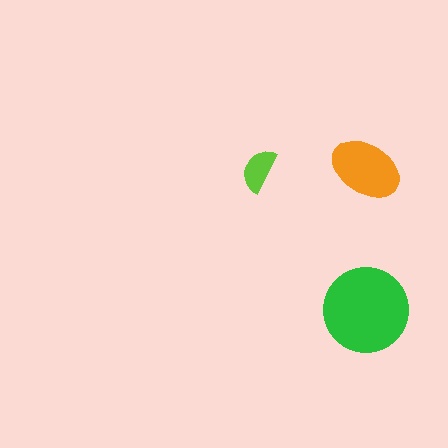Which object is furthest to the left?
The lime semicircle is leftmost.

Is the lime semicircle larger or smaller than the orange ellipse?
Smaller.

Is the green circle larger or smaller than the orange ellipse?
Larger.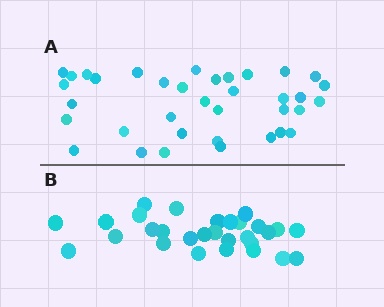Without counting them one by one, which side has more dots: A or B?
Region A (the top region) has more dots.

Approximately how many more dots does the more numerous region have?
Region A has roughly 8 or so more dots than region B.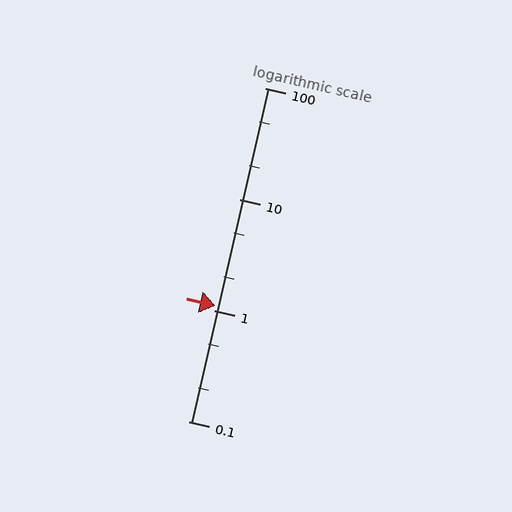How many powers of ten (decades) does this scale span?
The scale spans 3 decades, from 0.1 to 100.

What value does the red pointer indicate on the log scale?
The pointer indicates approximately 1.1.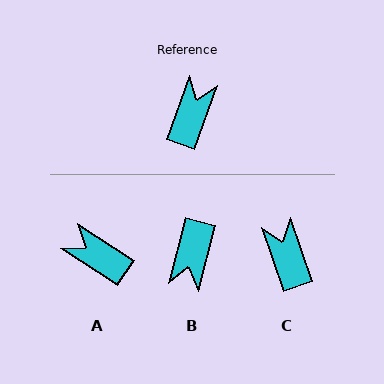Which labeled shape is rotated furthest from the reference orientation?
B, about 175 degrees away.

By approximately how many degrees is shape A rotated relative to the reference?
Approximately 77 degrees counter-clockwise.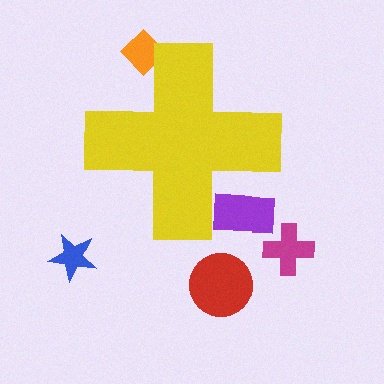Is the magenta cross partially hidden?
No, the magenta cross is fully visible.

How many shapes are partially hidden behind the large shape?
2 shapes are partially hidden.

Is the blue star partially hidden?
No, the blue star is fully visible.